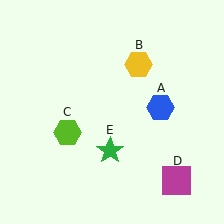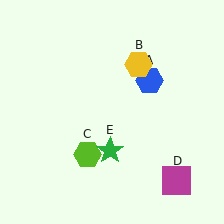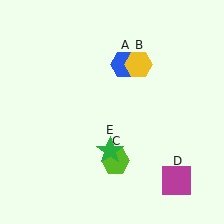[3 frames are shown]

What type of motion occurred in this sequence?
The blue hexagon (object A), lime hexagon (object C) rotated counterclockwise around the center of the scene.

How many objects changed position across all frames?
2 objects changed position: blue hexagon (object A), lime hexagon (object C).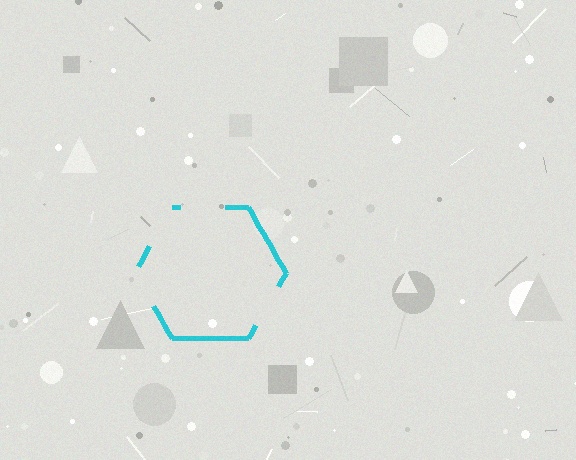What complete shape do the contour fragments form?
The contour fragments form a hexagon.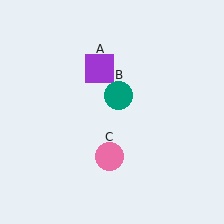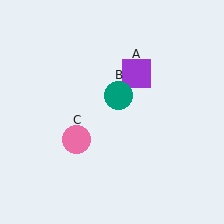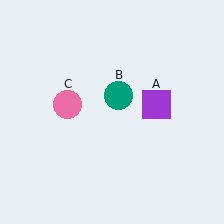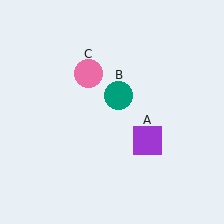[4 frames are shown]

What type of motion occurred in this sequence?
The purple square (object A), pink circle (object C) rotated clockwise around the center of the scene.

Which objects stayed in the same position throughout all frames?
Teal circle (object B) remained stationary.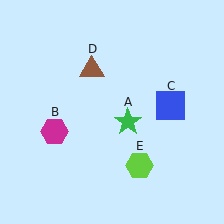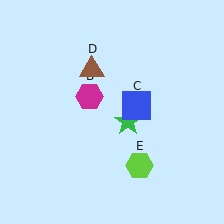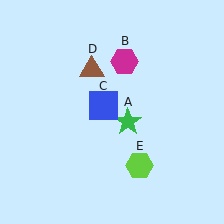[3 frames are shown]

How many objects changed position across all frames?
2 objects changed position: magenta hexagon (object B), blue square (object C).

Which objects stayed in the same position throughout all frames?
Green star (object A) and brown triangle (object D) and lime hexagon (object E) remained stationary.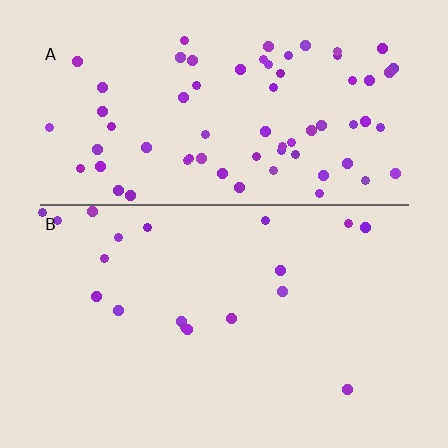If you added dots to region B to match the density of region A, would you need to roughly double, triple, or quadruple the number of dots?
Approximately quadruple.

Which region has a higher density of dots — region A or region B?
A (the top).